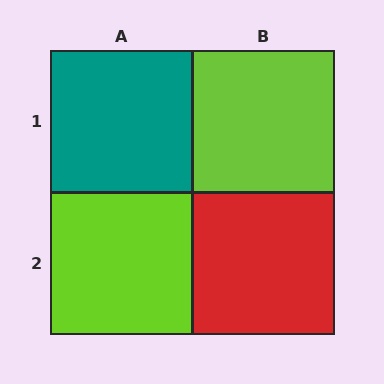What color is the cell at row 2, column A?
Lime.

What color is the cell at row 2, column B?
Red.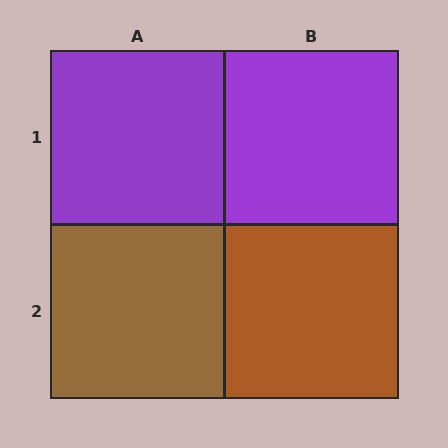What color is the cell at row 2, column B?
Brown.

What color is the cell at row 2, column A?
Brown.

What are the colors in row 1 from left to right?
Purple, purple.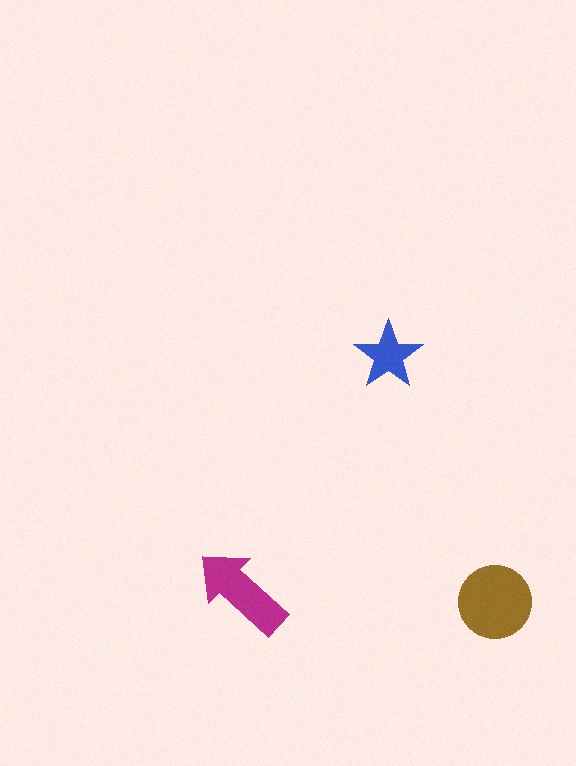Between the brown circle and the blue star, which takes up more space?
The brown circle.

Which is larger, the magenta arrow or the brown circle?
The brown circle.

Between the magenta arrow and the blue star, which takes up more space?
The magenta arrow.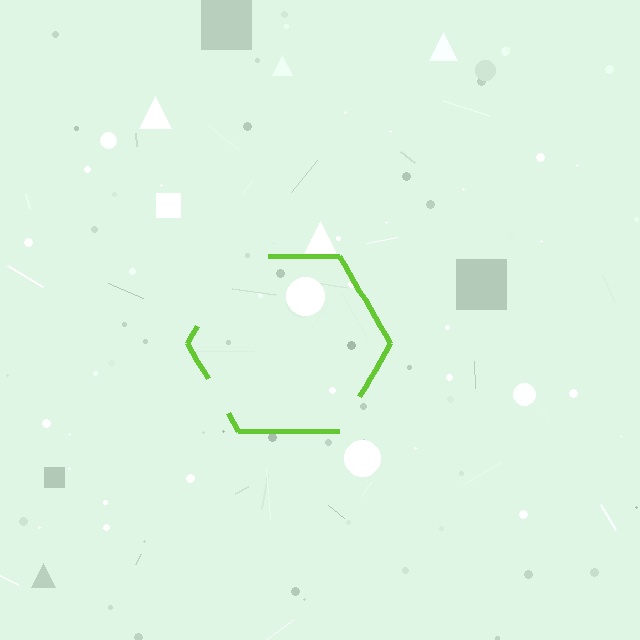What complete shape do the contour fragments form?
The contour fragments form a hexagon.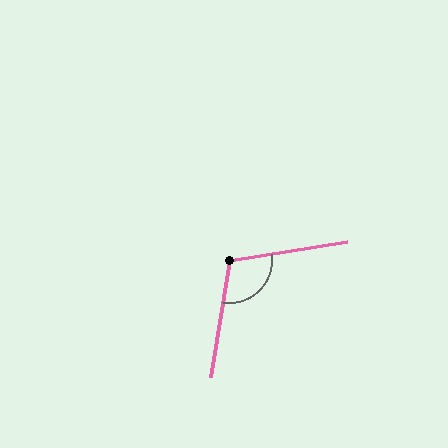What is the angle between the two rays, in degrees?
Approximately 109 degrees.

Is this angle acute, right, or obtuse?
It is obtuse.